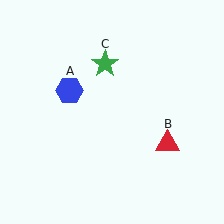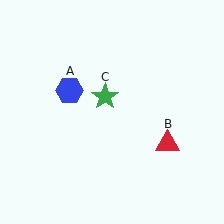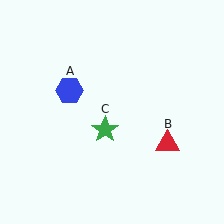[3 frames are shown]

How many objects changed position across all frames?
1 object changed position: green star (object C).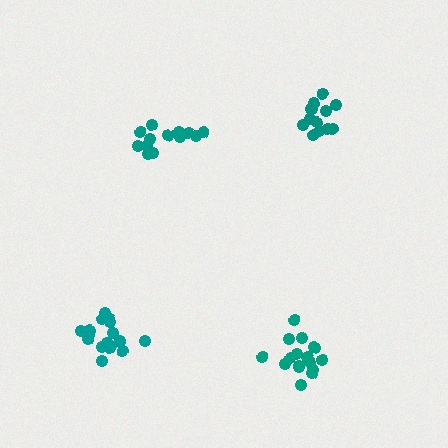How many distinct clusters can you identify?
There are 4 distinct clusters.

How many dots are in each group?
Group 1: 16 dots, Group 2: 13 dots, Group 3: 12 dots, Group 4: 18 dots (59 total).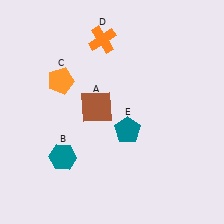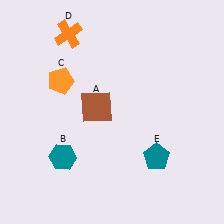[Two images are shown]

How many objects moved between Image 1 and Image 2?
2 objects moved between the two images.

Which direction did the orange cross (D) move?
The orange cross (D) moved left.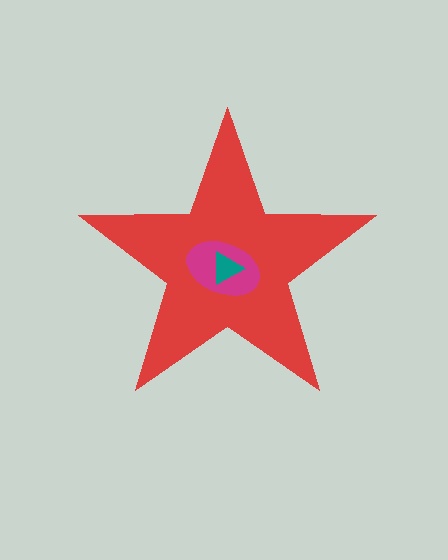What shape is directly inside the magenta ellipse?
The teal triangle.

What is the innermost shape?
The teal triangle.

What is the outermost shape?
The red star.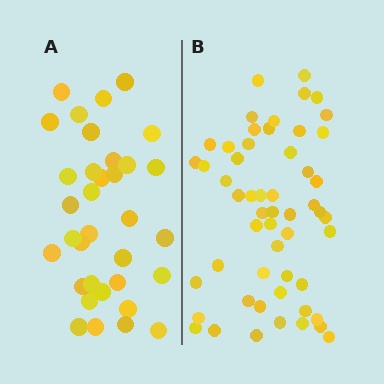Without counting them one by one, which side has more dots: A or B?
Region B (the right region) has more dots.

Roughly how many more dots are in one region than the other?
Region B has approximately 20 more dots than region A.